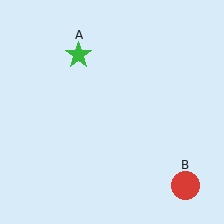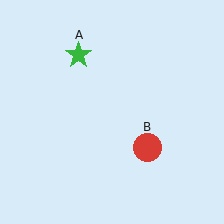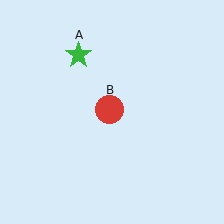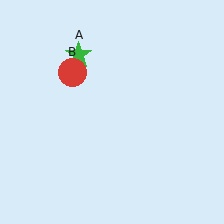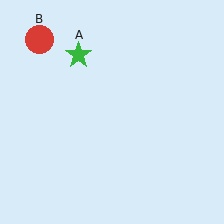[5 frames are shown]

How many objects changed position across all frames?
1 object changed position: red circle (object B).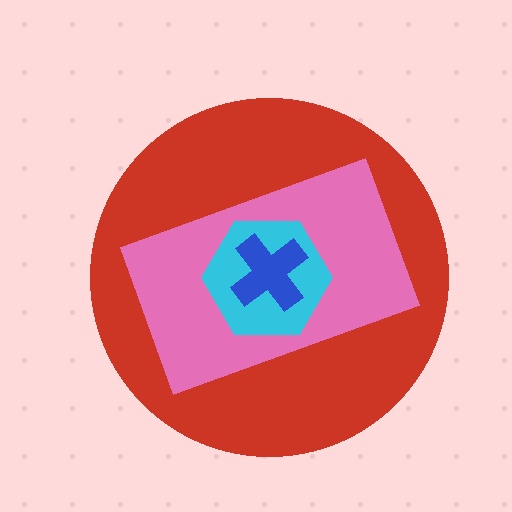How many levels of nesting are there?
4.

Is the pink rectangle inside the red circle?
Yes.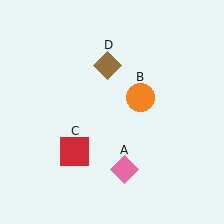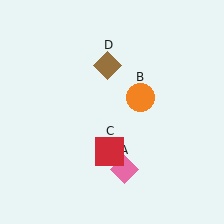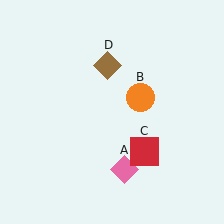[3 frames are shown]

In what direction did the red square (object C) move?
The red square (object C) moved right.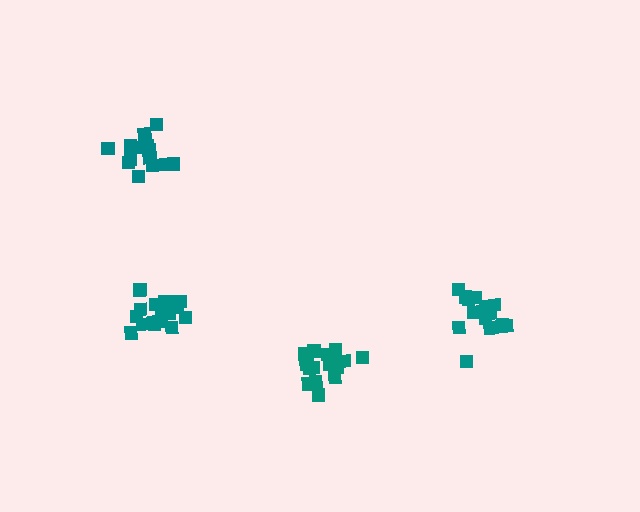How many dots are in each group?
Group 1: 17 dots, Group 2: 19 dots, Group 3: 19 dots, Group 4: 14 dots (69 total).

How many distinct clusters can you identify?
There are 4 distinct clusters.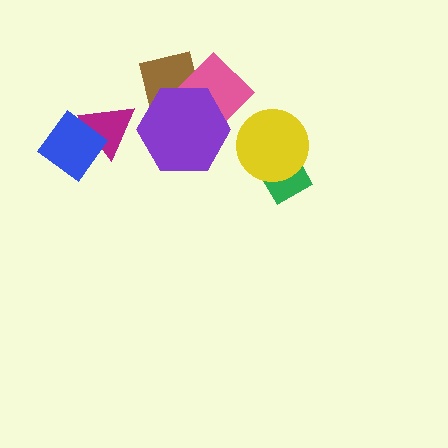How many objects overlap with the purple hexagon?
2 objects overlap with the purple hexagon.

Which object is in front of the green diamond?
The yellow circle is in front of the green diamond.